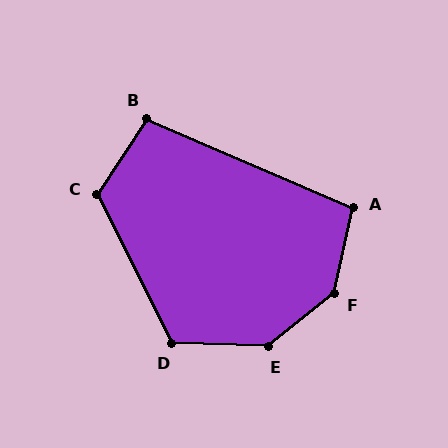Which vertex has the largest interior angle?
F, at approximately 141 degrees.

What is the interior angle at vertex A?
Approximately 101 degrees (obtuse).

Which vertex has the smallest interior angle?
B, at approximately 100 degrees.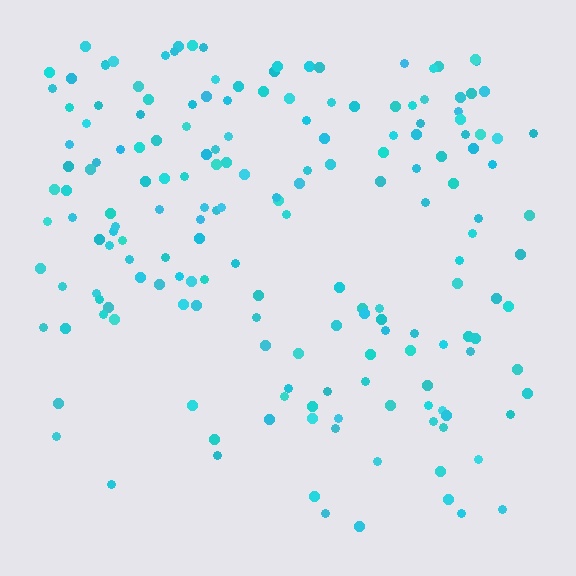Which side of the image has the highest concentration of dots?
The top.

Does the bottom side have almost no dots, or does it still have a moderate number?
Still a moderate number, just noticeably fewer than the top.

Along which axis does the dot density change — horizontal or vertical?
Vertical.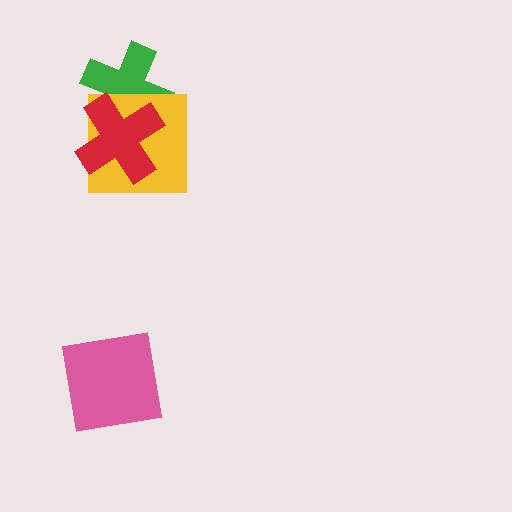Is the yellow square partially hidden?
Yes, it is partially covered by another shape.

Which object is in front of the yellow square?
The red cross is in front of the yellow square.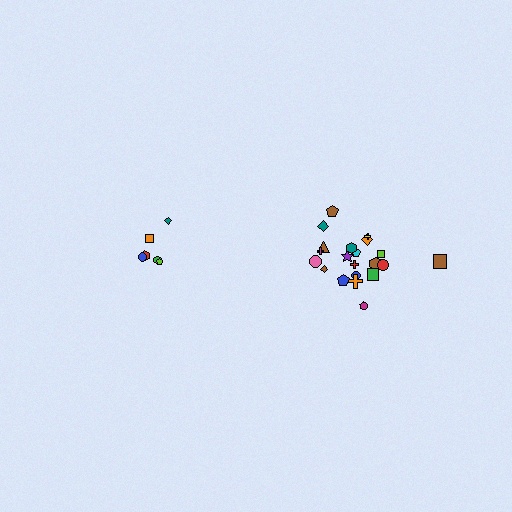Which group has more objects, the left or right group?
The right group.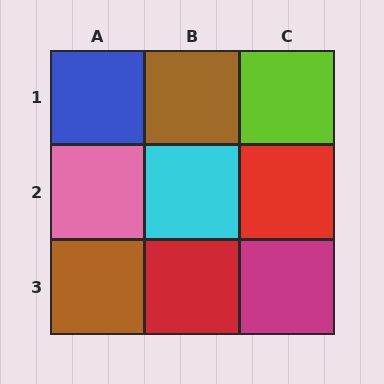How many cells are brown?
2 cells are brown.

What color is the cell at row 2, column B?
Cyan.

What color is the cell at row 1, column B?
Brown.